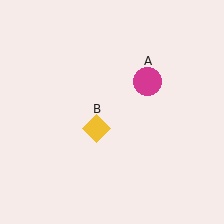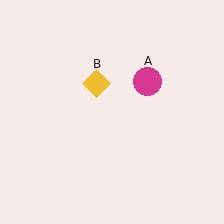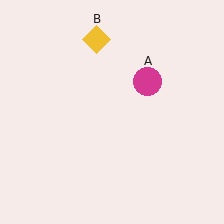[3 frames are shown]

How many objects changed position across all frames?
1 object changed position: yellow diamond (object B).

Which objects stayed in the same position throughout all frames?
Magenta circle (object A) remained stationary.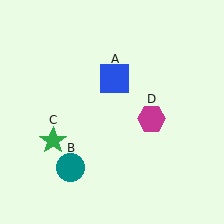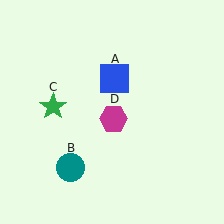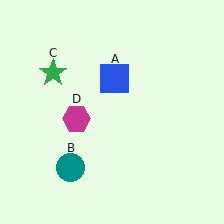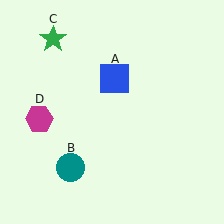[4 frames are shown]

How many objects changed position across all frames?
2 objects changed position: green star (object C), magenta hexagon (object D).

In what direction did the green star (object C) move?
The green star (object C) moved up.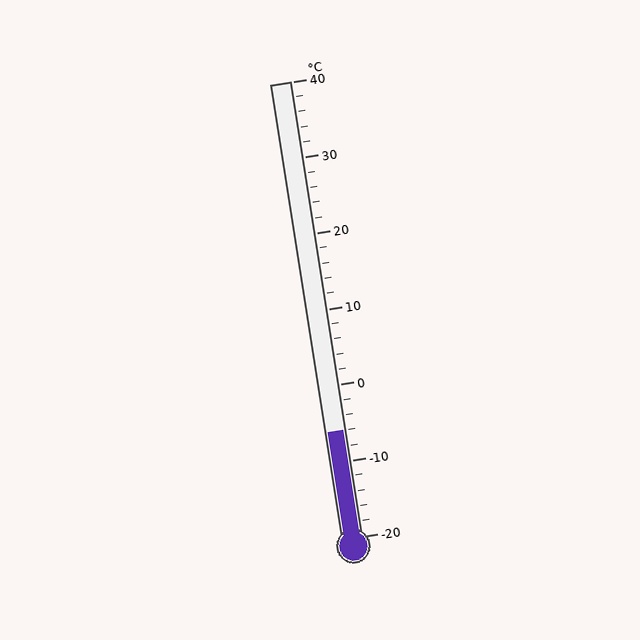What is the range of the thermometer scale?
The thermometer scale ranges from -20°C to 40°C.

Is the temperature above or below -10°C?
The temperature is above -10°C.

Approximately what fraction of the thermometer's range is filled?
The thermometer is filled to approximately 25% of its range.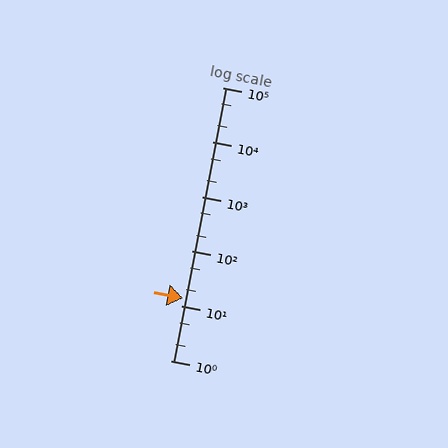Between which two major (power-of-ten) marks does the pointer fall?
The pointer is between 10 and 100.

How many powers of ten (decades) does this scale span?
The scale spans 5 decades, from 1 to 100000.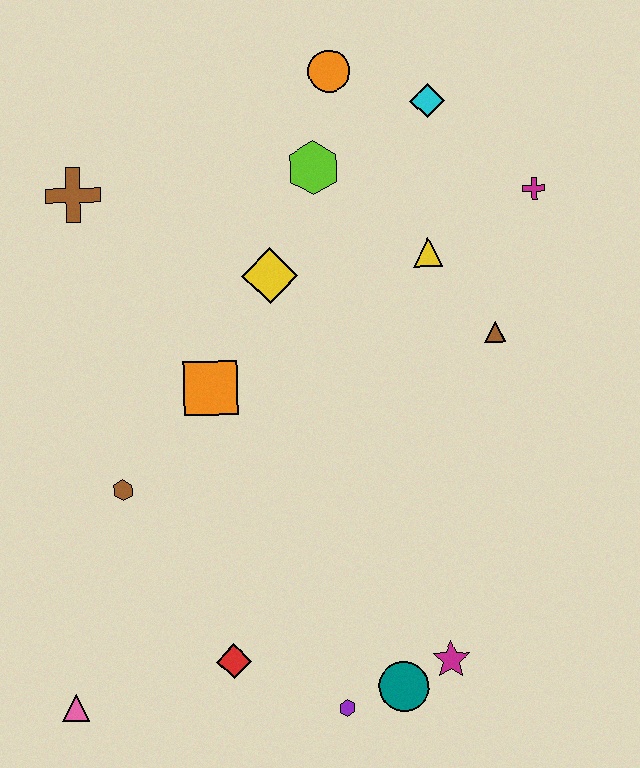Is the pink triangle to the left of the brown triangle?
Yes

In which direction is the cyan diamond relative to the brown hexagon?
The cyan diamond is above the brown hexagon.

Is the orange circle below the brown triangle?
No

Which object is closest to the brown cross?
The yellow diamond is closest to the brown cross.